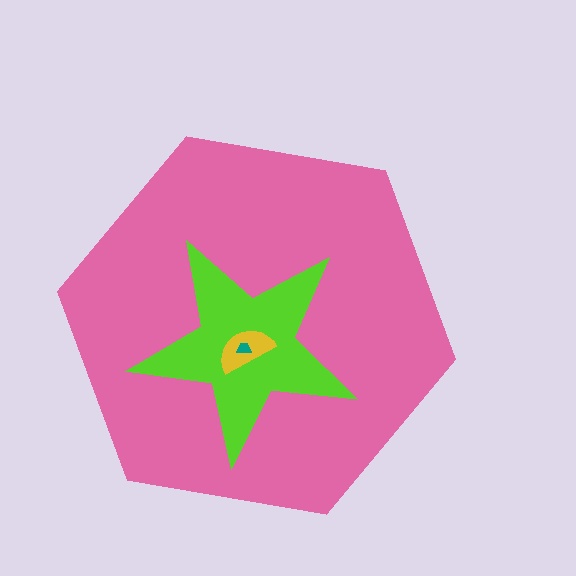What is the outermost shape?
The pink hexagon.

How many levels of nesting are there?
4.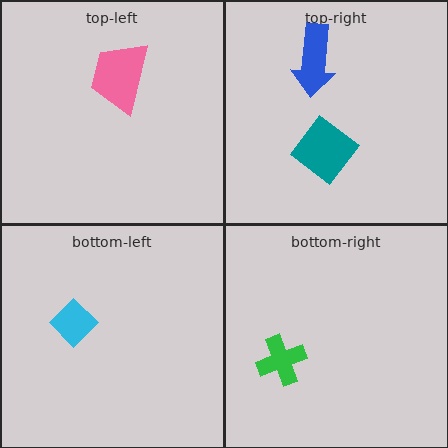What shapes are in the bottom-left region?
The cyan diamond.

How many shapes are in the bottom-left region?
1.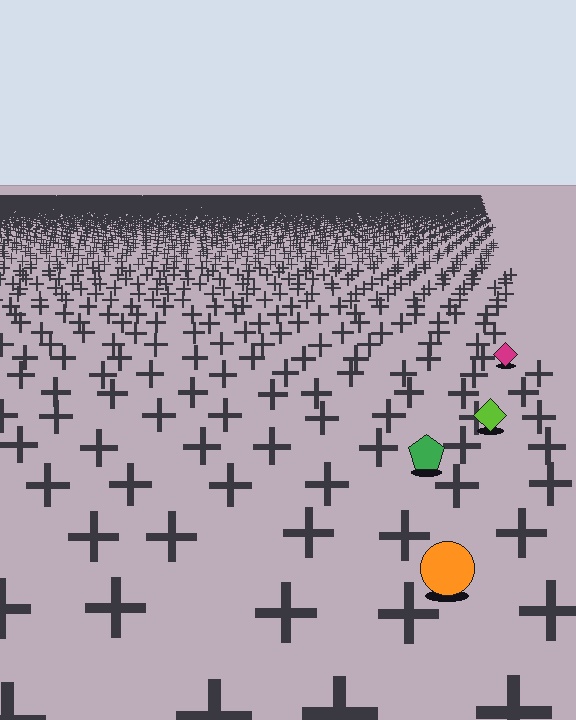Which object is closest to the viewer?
The orange circle is closest. The texture marks near it are larger and more spread out.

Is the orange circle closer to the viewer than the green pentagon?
Yes. The orange circle is closer — you can tell from the texture gradient: the ground texture is coarser near it.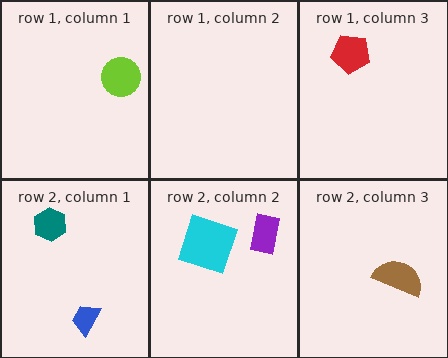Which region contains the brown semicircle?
The row 2, column 3 region.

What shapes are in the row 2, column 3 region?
The brown semicircle.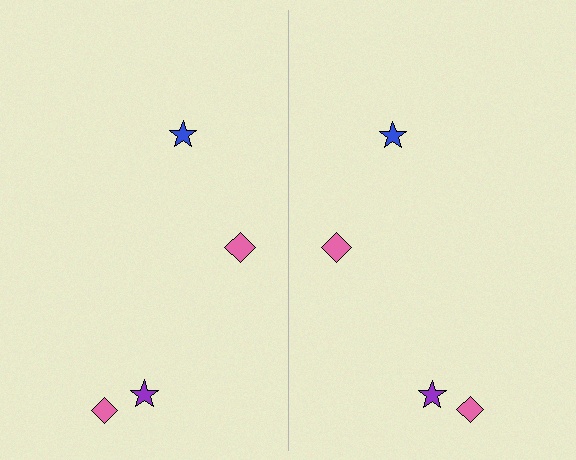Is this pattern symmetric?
Yes, this pattern has bilateral (reflection) symmetry.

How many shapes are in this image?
There are 8 shapes in this image.